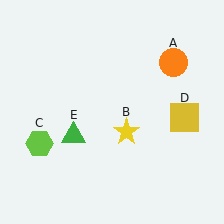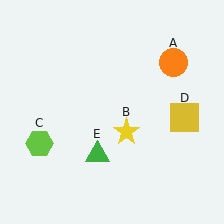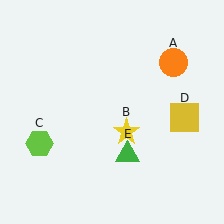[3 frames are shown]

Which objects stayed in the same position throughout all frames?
Orange circle (object A) and yellow star (object B) and lime hexagon (object C) and yellow square (object D) remained stationary.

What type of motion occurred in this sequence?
The green triangle (object E) rotated counterclockwise around the center of the scene.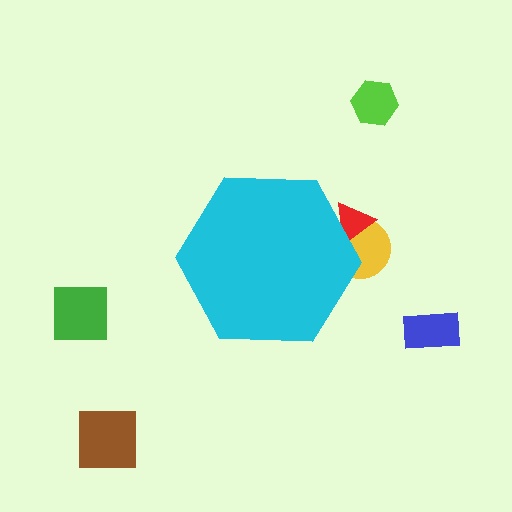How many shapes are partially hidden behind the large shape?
2 shapes are partially hidden.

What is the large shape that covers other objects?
A cyan hexagon.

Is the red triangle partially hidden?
Yes, the red triangle is partially hidden behind the cyan hexagon.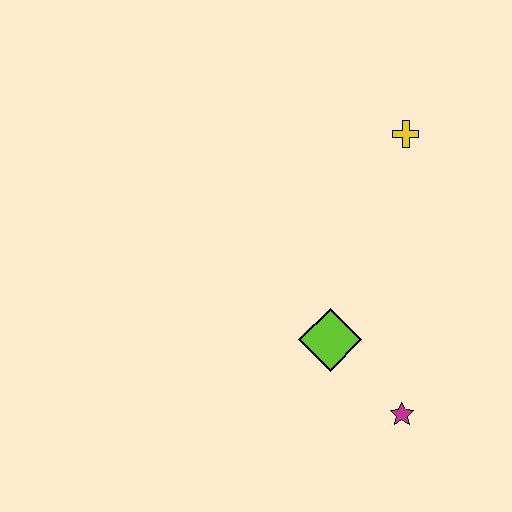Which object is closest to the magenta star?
The lime diamond is closest to the magenta star.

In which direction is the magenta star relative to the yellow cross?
The magenta star is below the yellow cross.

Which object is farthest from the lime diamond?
The yellow cross is farthest from the lime diamond.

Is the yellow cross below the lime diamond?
No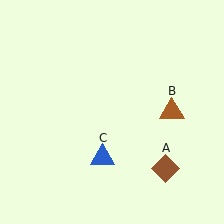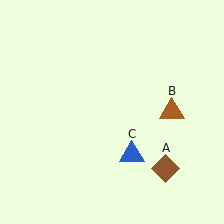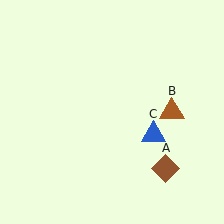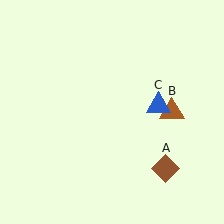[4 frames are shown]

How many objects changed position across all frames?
1 object changed position: blue triangle (object C).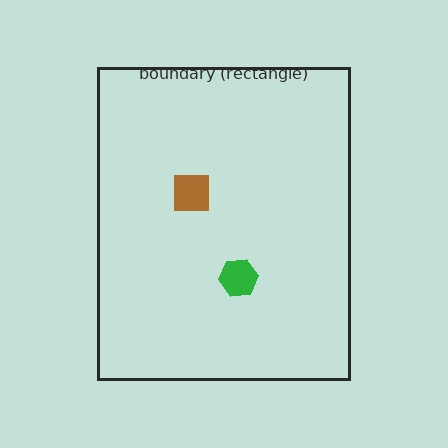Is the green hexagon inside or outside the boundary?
Inside.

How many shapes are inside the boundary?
2 inside, 0 outside.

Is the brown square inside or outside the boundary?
Inside.